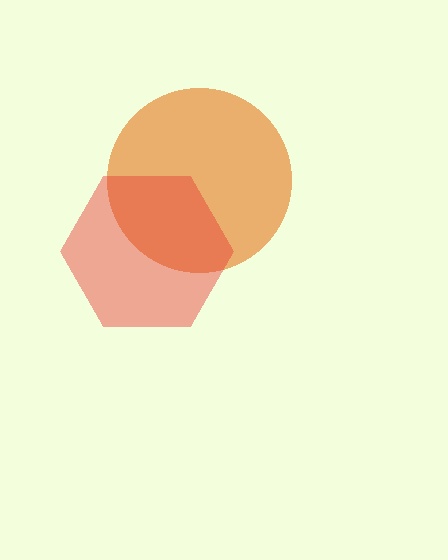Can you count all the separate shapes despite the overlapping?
Yes, there are 2 separate shapes.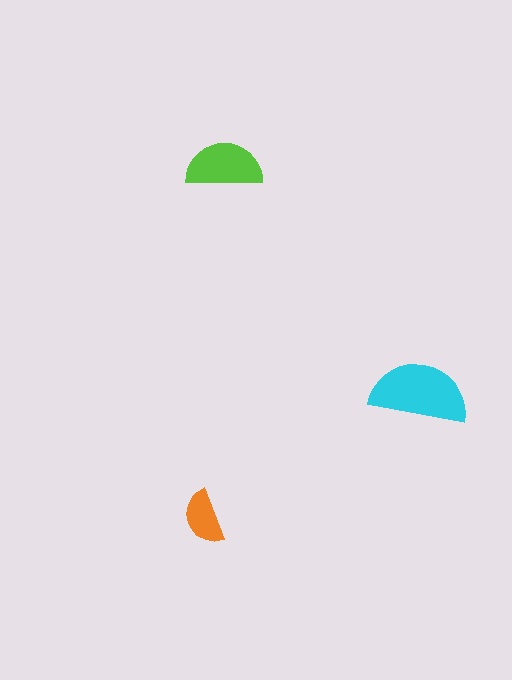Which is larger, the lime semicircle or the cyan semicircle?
The cyan one.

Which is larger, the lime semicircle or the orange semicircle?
The lime one.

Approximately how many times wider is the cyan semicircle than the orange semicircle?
About 2 times wider.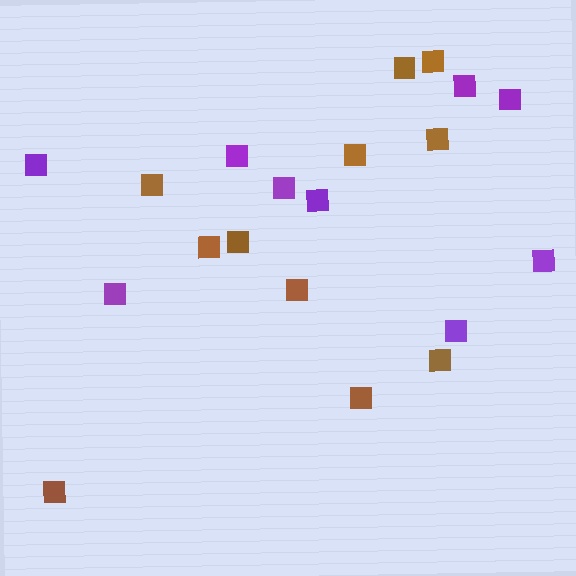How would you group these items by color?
There are 2 groups: one group of brown squares (11) and one group of purple squares (9).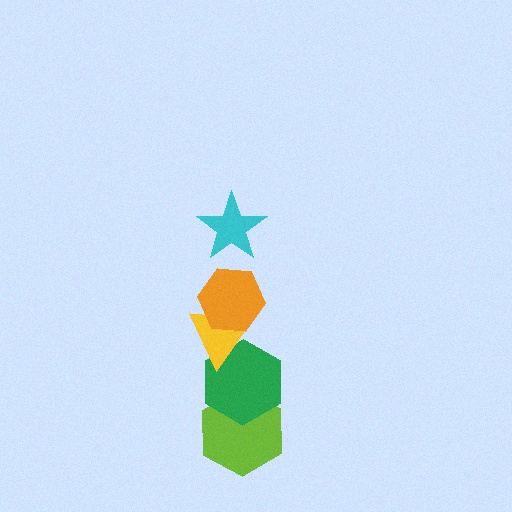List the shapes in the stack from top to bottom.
From top to bottom: the cyan star, the orange hexagon, the yellow triangle, the green hexagon, the lime hexagon.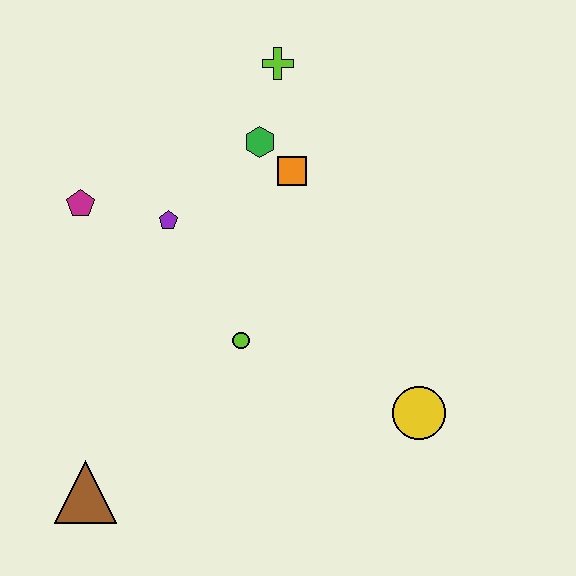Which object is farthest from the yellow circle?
The magenta pentagon is farthest from the yellow circle.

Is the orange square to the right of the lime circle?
Yes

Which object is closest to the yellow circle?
The lime circle is closest to the yellow circle.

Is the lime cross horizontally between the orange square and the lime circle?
Yes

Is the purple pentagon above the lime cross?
No